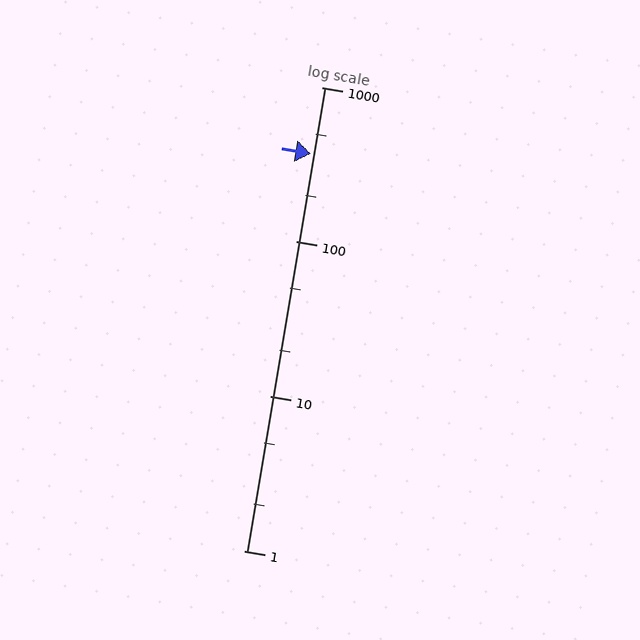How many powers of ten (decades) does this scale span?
The scale spans 3 decades, from 1 to 1000.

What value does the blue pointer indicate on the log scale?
The pointer indicates approximately 370.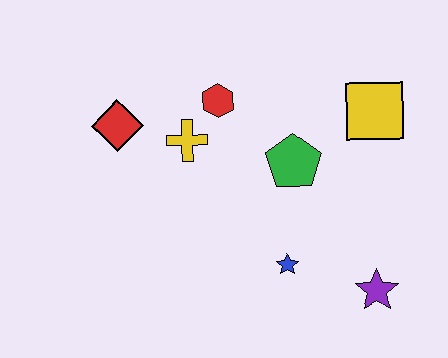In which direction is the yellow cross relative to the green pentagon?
The yellow cross is to the left of the green pentagon.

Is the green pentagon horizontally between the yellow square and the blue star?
Yes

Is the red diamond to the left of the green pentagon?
Yes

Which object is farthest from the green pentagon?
The red diamond is farthest from the green pentagon.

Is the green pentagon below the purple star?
No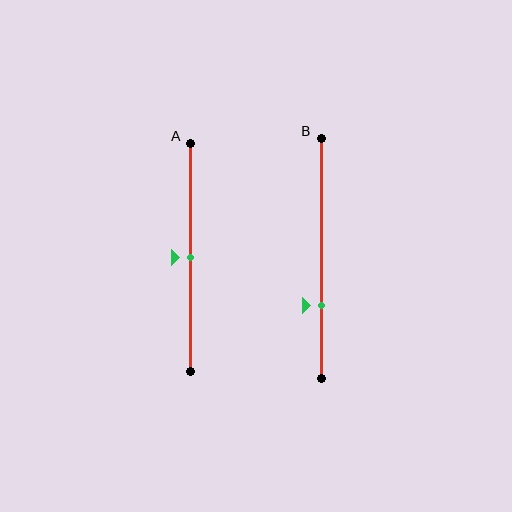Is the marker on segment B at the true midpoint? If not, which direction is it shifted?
No, the marker on segment B is shifted downward by about 20% of the segment length.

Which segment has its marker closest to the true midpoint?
Segment A has its marker closest to the true midpoint.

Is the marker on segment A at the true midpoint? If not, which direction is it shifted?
Yes, the marker on segment A is at the true midpoint.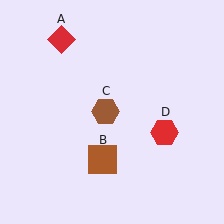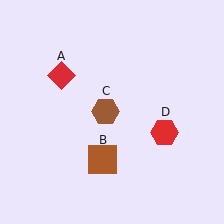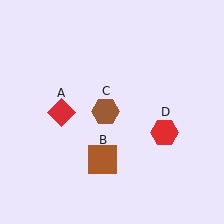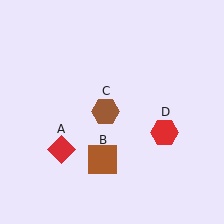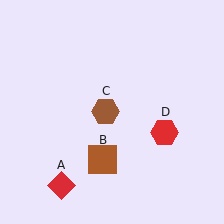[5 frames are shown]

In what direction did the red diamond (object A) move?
The red diamond (object A) moved down.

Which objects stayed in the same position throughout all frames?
Brown square (object B) and brown hexagon (object C) and red hexagon (object D) remained stationary.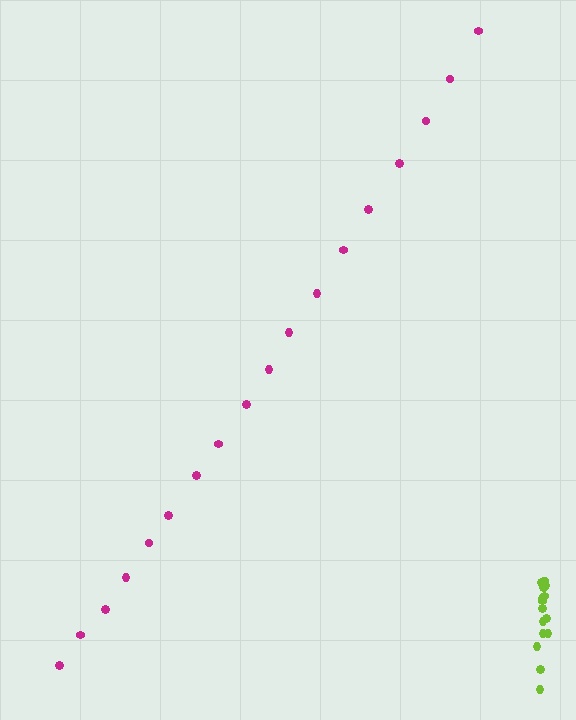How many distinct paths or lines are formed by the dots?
There are 2 distinct paths.